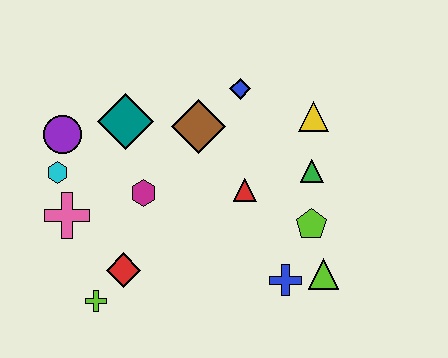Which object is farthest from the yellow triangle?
The lime cross is farthest from the yellow triangle.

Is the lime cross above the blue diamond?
No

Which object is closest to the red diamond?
The lime cross is closest to the red diamond.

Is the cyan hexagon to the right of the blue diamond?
No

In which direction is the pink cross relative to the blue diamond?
The pink cross is to the left of the blue diamond.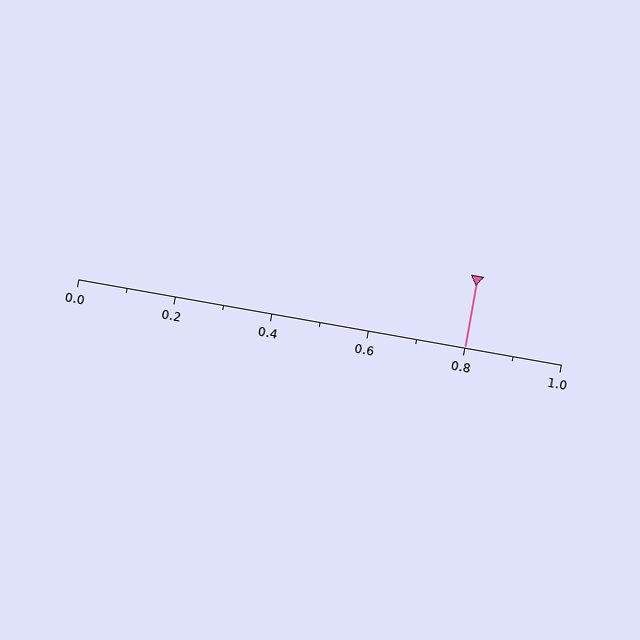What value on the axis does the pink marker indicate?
The marker indicates approximately 0.8.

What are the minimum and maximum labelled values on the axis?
The axis runs from 0.0 to 1.0.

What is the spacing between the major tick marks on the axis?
The major ticks are spaced 0.2 apart.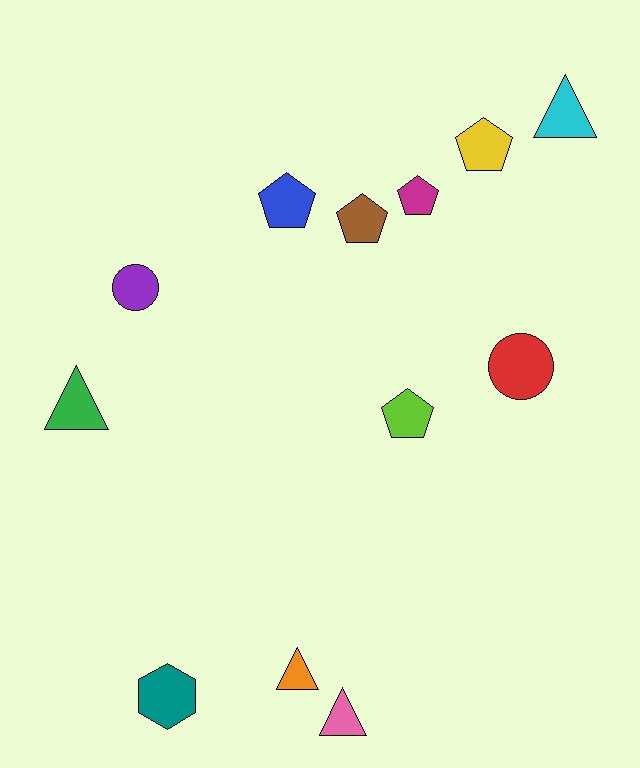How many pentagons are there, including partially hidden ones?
There are 5 pentagons.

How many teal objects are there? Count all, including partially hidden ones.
There is 1 teal object.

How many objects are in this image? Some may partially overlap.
There are 12 objects.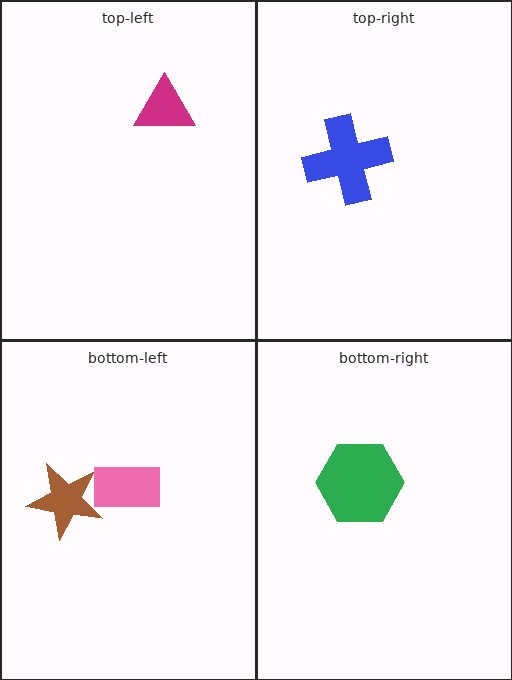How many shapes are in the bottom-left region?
2.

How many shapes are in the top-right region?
1.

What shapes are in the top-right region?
The blue cross.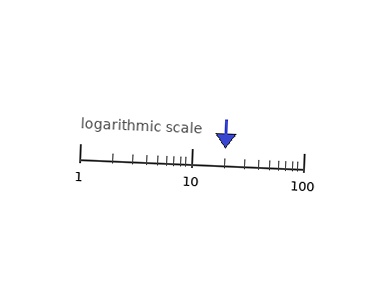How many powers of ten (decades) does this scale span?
The scale spans 2 decades, from 1 to 100.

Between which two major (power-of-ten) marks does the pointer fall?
The pointer is between 10 and 100.